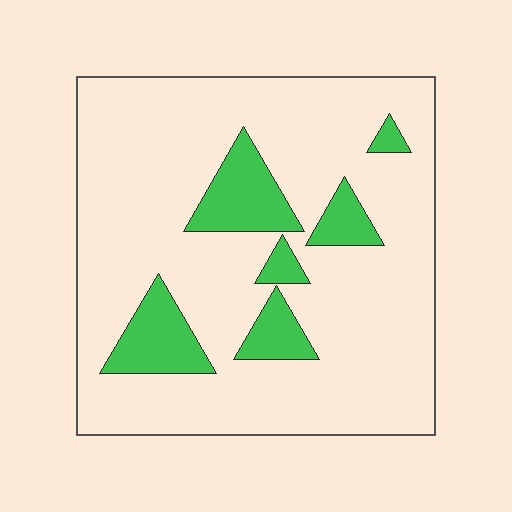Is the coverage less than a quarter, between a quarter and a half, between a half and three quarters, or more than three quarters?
Less than a quarter.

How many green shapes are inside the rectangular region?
6.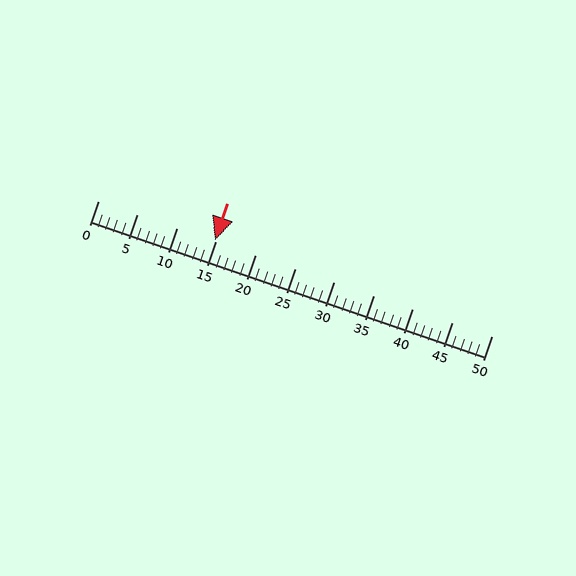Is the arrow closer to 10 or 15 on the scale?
The arrow is closer to 15.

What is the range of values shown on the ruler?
The ruler shows values from 0 to 50.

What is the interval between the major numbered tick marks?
The major tick marks are spaced 5 units apart.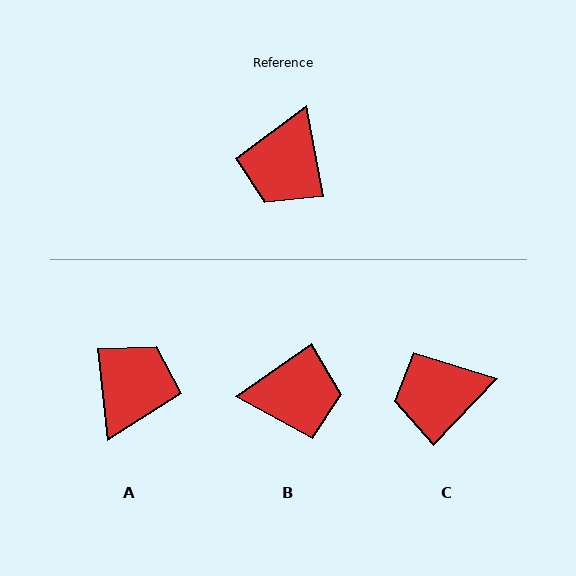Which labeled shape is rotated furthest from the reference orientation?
A, about 175 degrees away.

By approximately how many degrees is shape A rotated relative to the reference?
Approximately 175 degrees counter-clockwise.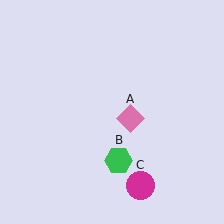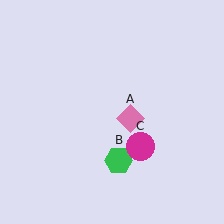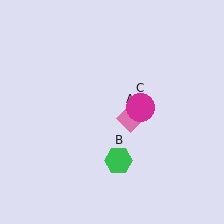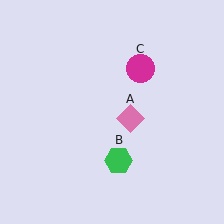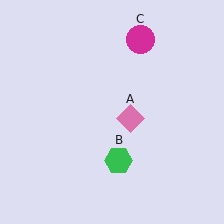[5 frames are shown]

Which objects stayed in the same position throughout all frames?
Pink diamond (object A) and green hexagon (object B) remained stationary.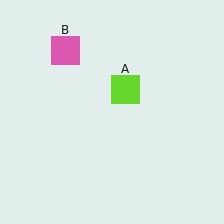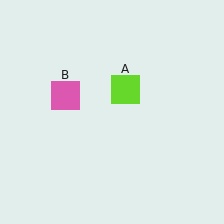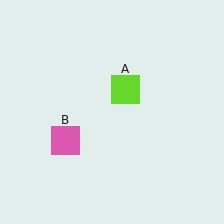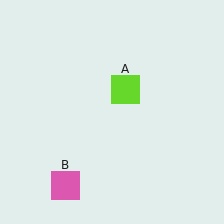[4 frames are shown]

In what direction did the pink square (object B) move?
The pink square (object B) moved down.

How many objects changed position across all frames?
1 object changed position: pink square (object B).